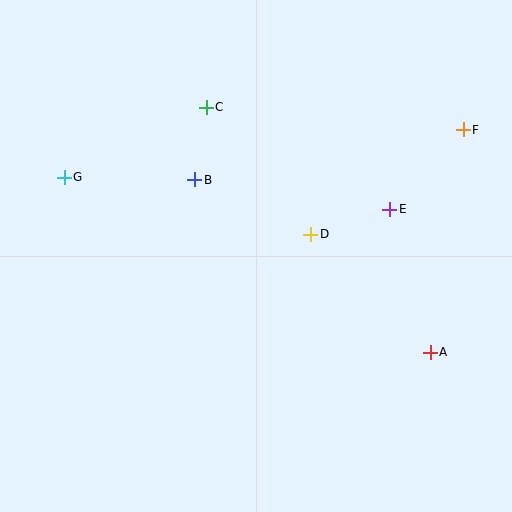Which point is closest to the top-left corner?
Point G is closest to the top-left corner.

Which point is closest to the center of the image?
Point D at (311, 234) is closest to the center.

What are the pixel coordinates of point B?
Point B is at (195, 180).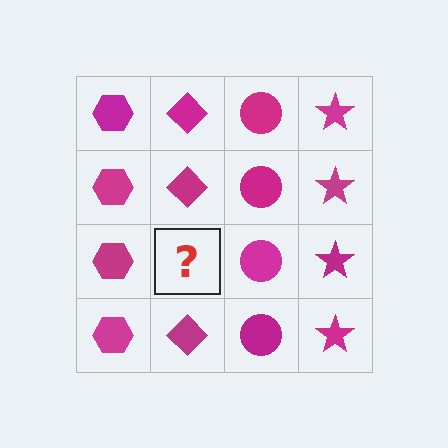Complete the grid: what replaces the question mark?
The question mark should be replaced with a magenta diamond.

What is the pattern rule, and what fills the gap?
The rule is that each column has a consistent shape. The gap should be filled with a magenta diamond.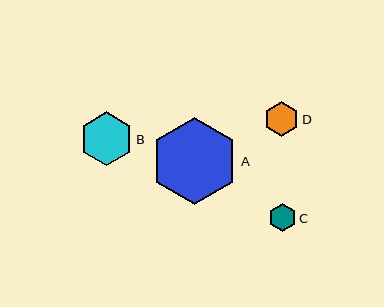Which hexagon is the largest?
Hexagon A is the largest with a size of approximately 87 pixels.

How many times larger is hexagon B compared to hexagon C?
Hexagon B is approximately 1.9 times the size of hexagon C.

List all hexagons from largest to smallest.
From largest to smallest: A, B, D, C.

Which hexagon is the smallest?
Hexagon C is the smallest with a size of approximately 28 pixels.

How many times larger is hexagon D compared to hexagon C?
Hexagon D is approximately 1.2 times the size of hexagon C.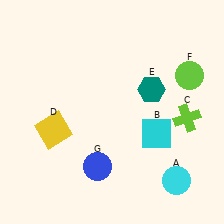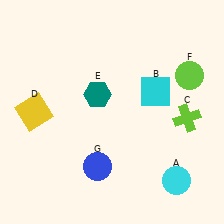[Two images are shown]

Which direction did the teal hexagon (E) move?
The teal hexagon (E) moved left.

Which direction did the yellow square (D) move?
The yellow square (D) moved left.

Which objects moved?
The objects that moved are: the cyan square (B), the yellow square (D), the teal hexagon (E).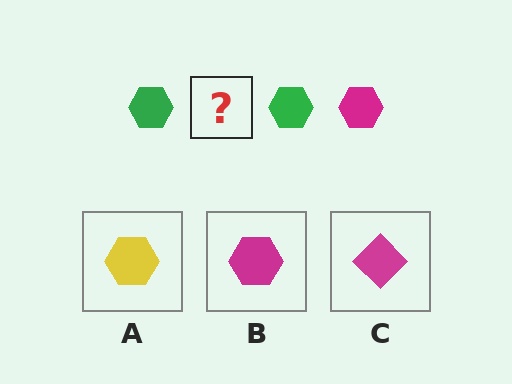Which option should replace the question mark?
Option B.